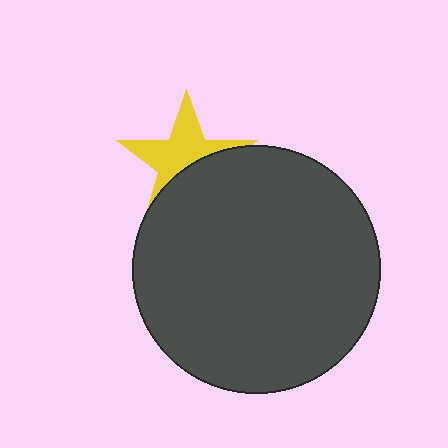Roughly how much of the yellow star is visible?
About half of it is visible (roughly 57%).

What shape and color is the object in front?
The object in front is a dark gray circle.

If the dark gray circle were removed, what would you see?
You would see the complete yellow star.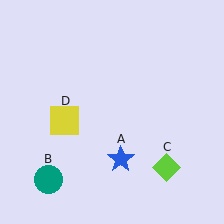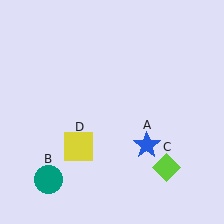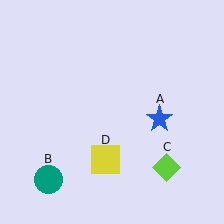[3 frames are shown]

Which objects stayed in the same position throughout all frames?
Teal circle (object B) and lime diamond (object C) remained stationary.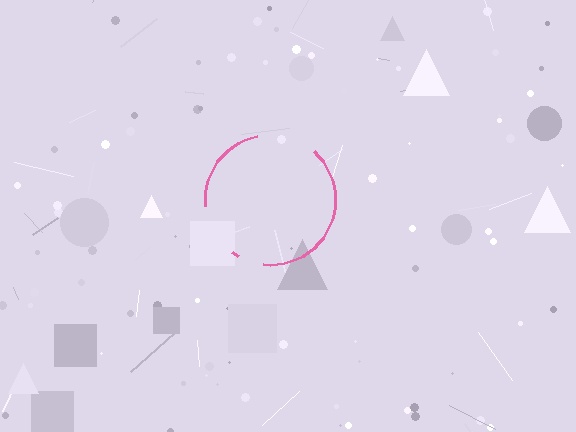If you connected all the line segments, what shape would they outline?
They would outline a circle.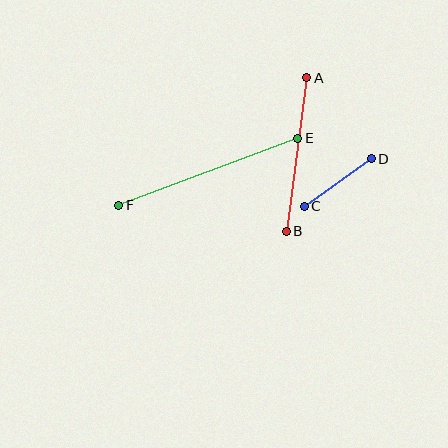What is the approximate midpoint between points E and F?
The midpoint is at approximately (208, 172) pixels.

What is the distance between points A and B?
The distance is approximately 155 pixels.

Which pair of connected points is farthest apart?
Points E and F are farthest apart.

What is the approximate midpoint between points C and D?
The midpoint is at approximately (338, 182) pixels.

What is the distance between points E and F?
The distance is approximately 191 pixels.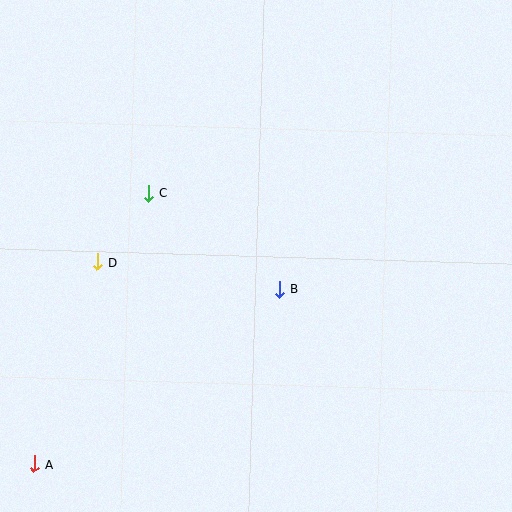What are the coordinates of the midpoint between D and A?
The midpoint between D and A is at (66, 363).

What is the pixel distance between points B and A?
The distance between B and A is 302 pixels.